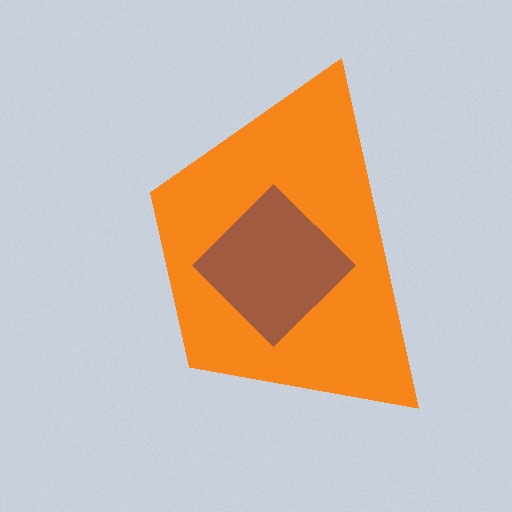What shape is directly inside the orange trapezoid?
The brown diamond.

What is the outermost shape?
The orange trapezoid.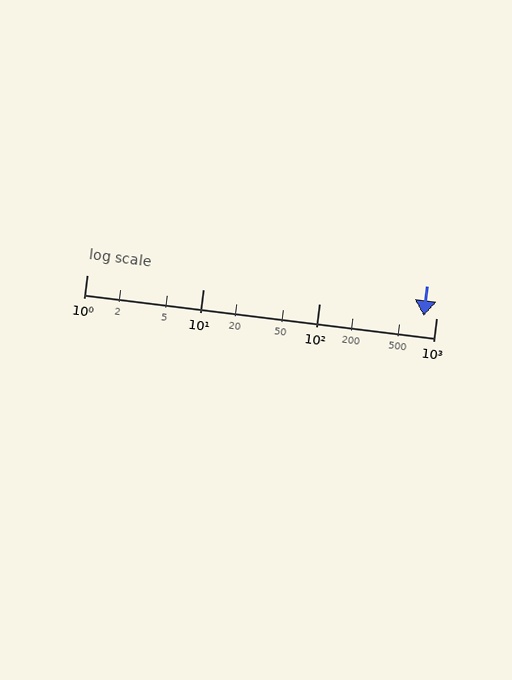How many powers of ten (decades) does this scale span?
The scale spans 3 decades, from 1 to 1000.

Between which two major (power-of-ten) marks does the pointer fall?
The pointer is between 100 and 1000.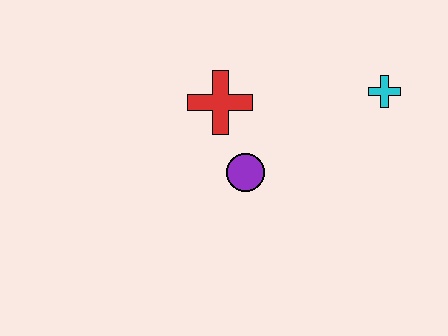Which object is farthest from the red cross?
The cyan cross is farthest from the red cross.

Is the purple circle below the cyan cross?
Yes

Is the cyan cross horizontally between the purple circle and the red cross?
No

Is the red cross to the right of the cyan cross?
No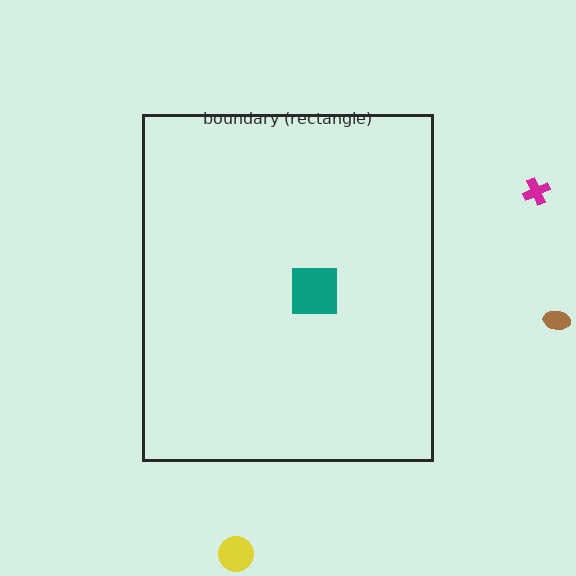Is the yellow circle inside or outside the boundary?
Outside.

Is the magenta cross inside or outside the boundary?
Outside.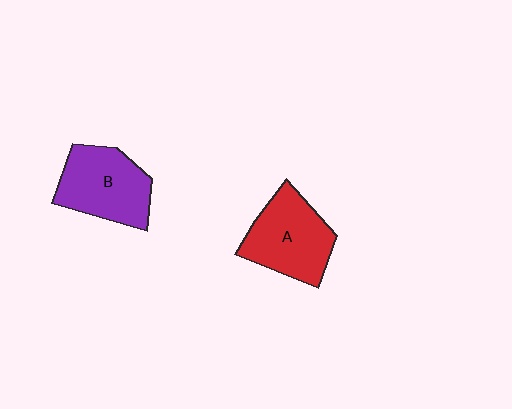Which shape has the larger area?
Shape A (red).